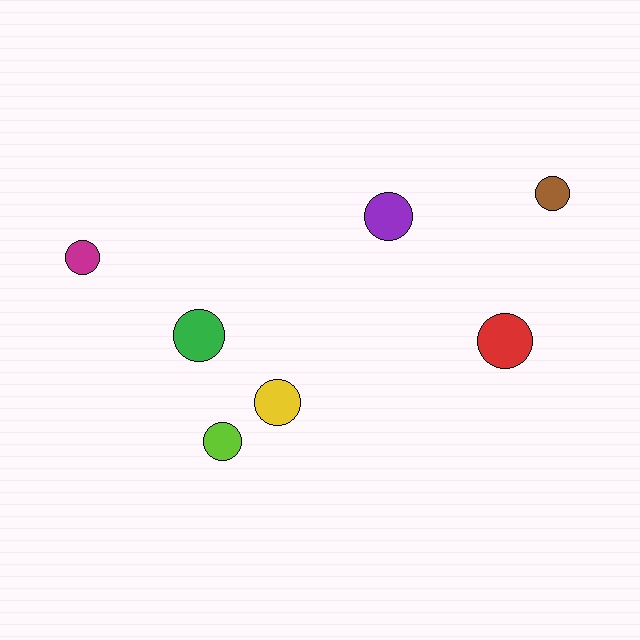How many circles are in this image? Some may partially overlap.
There are 7 circles.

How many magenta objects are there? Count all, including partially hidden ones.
There is 1 magenta object.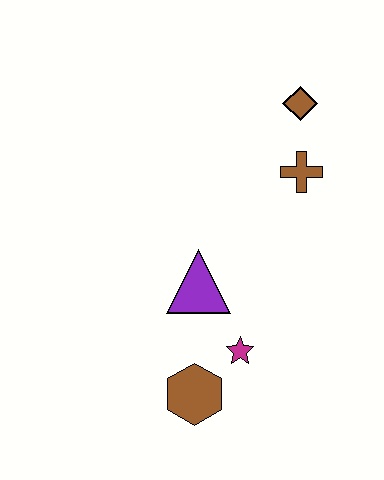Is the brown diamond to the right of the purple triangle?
Yes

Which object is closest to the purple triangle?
The magenta star is closest to the purple triangle.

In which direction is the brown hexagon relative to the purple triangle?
The brown hexagon is below the purple triangle.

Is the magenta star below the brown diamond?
Yes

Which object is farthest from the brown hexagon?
The brown diamond is farthest from the brown hexagon.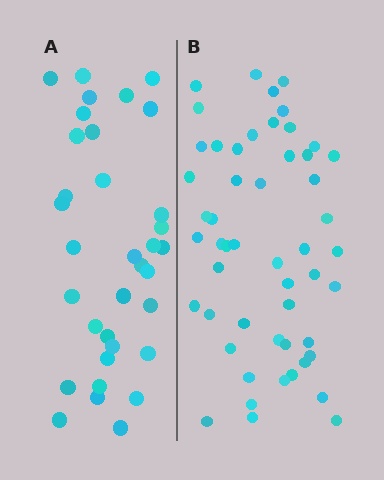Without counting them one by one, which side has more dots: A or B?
Region B (the right region) has more dots.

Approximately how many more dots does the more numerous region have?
Region B has approximately 20 more dots than region A.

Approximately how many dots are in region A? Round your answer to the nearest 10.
About 30 dots. (The exact count is 34, which rounds to 30.)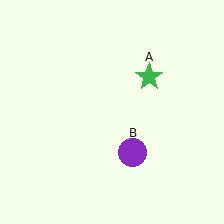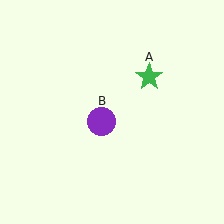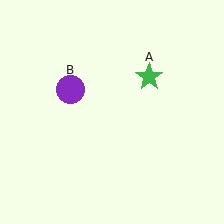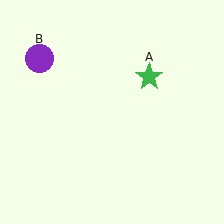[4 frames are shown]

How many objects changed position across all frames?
1 object changed position: purple circle (object B).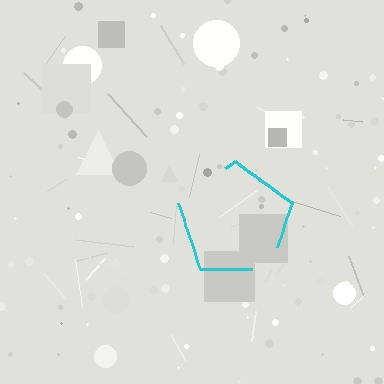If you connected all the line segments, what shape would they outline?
They would outline a pentagon.